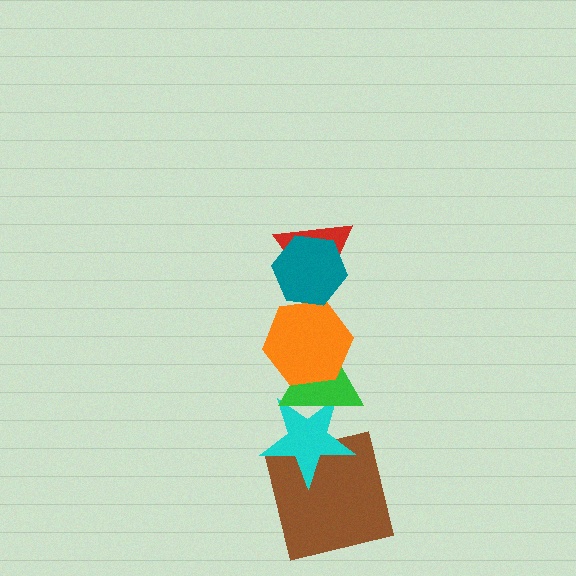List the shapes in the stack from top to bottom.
From top to bottom: the teal hexagon, the red triangle, the orange hexagon, the green triangle, the cyan star, the brown square.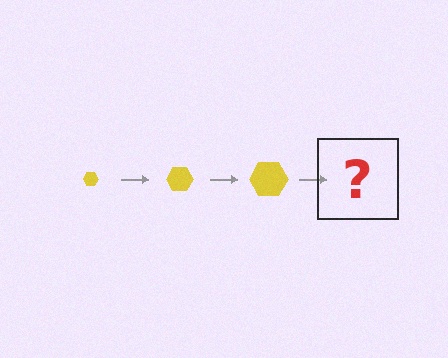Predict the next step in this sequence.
The next step is a yellow hexagon, larger than the previous one.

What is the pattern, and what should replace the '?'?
The pattern is that the hexagon gets progressively larger each step. The '?' should be a yellow hexagon, larger than the previous one.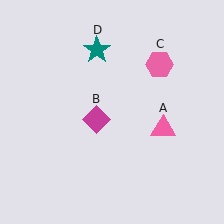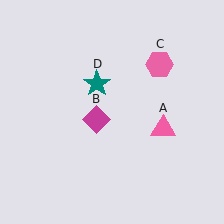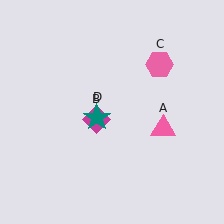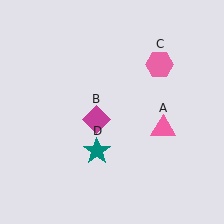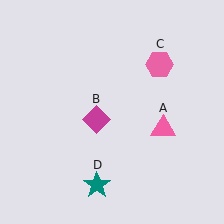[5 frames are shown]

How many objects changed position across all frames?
1 object changed position: teal star (object D).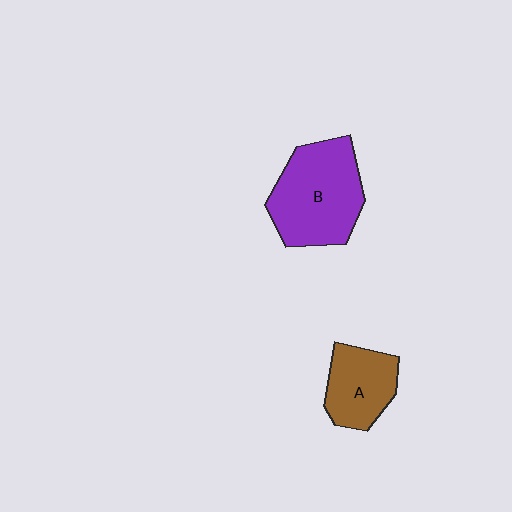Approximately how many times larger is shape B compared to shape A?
Approximately 1.7 times.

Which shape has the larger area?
Shape B (purple).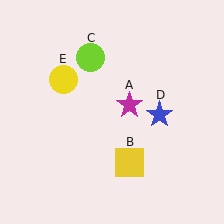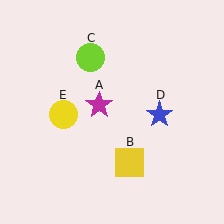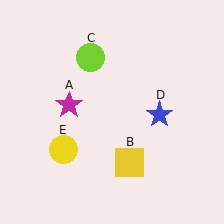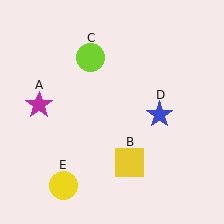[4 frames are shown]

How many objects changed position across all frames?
2 objects changed position: magenta star (object A), yellow circle (object E).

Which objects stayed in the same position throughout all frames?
Yellow square (object B) and lime circle (object C) and blue star (object D) remained stationary.